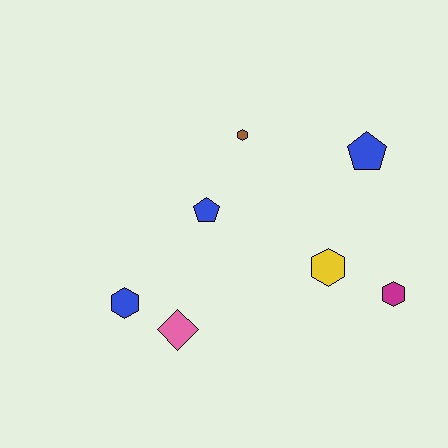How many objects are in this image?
There are 7 objects.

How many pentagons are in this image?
There are 2 pentagons.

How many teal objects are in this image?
There are no teal objects.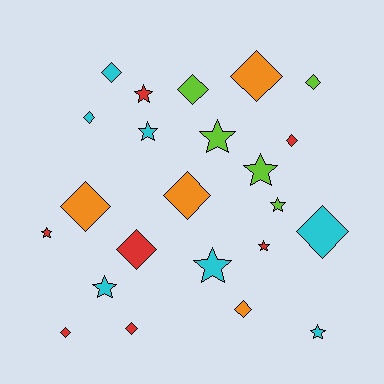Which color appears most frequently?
Red, with 7 objects.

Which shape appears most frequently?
Diamond, with 13 objects.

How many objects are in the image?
There are 23 objects.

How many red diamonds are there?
There are 4 red diamonds.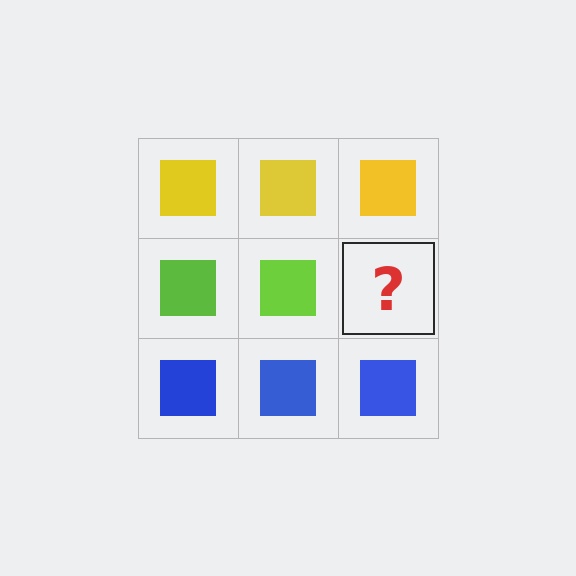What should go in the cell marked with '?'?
The missing cell should contain a lime square.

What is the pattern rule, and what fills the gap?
The rule is that each row has a consistent color. The gap should be filled with a lime square.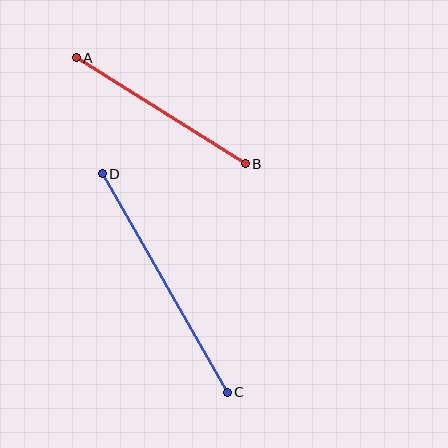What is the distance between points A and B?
The distance is approximately 200 pixels.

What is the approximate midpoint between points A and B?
The midpoint is at approximately (161, 111) pixels.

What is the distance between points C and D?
The distance is approximately 251 pixels.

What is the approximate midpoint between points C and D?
The midpoint is at approximately (165, 283) pixels.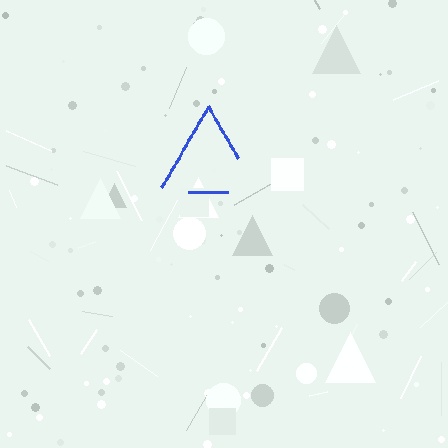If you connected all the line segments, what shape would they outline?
They would outline a triangle.